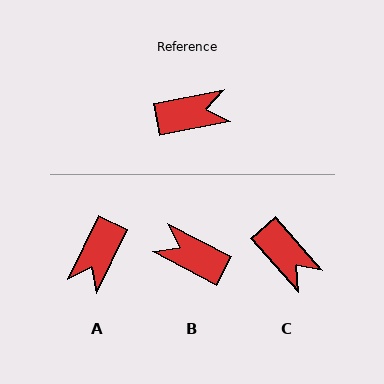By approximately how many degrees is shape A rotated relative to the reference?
Approximately 126 degrees clockwise.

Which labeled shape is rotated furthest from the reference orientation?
B, about 141 degrees away.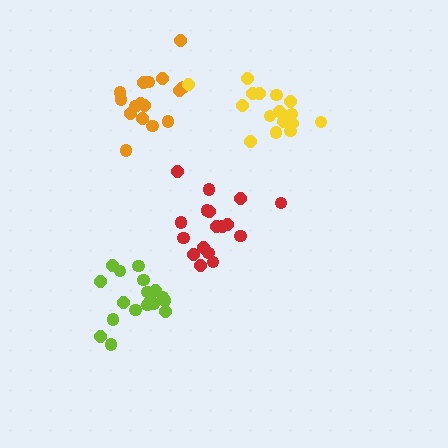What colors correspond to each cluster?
The clusters are colored: orange, red, lime, yellow.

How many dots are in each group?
Group 1: 16 dots, Group 2: 17 dots, Group 3: 18 dots, Group 4: 17 dots (68 total).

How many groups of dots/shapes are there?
There are 4 groups.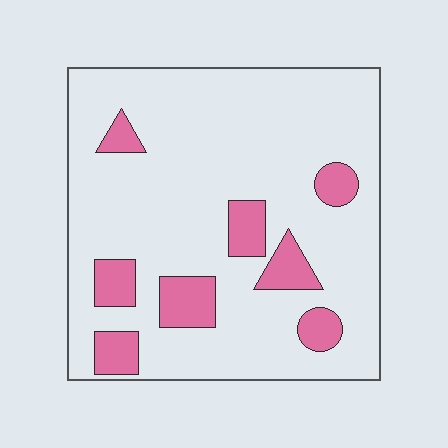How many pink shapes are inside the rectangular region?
8.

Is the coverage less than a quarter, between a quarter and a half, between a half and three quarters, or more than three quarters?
Less than a quarter.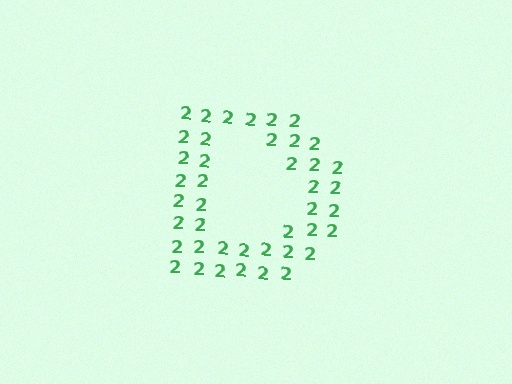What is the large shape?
The large shape is the letter D.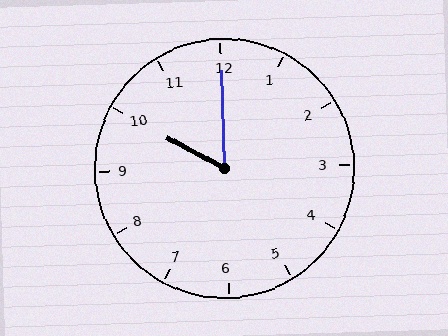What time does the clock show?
10:00.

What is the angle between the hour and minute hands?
Approximately 60 degrees.